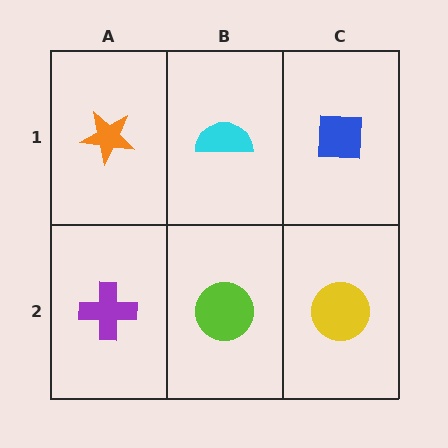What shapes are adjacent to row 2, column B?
A cyan semicircle (row 1, column B), a purple cross (row 2, column A), a yellow circle (row 2, column C).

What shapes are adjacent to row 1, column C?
A yellow circle (row 2, column C), a cyan semicircle (row 1, column B).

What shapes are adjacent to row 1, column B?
A lime circle (row 2, column B), an orange star (row 1, column A), a blue square (row 1, column C).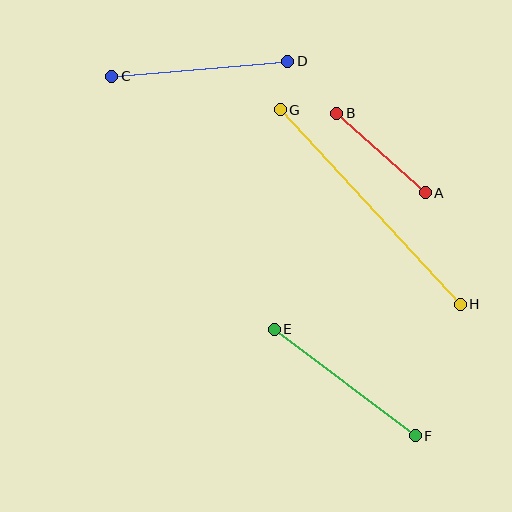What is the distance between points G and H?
The distance is approximately 265 pixels.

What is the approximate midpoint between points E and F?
The midpoint is at approximately (345, 383) pixels.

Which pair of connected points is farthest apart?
Points G and H are farthest apart.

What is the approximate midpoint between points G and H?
The midpoint is at approximately (370, 207) pixels.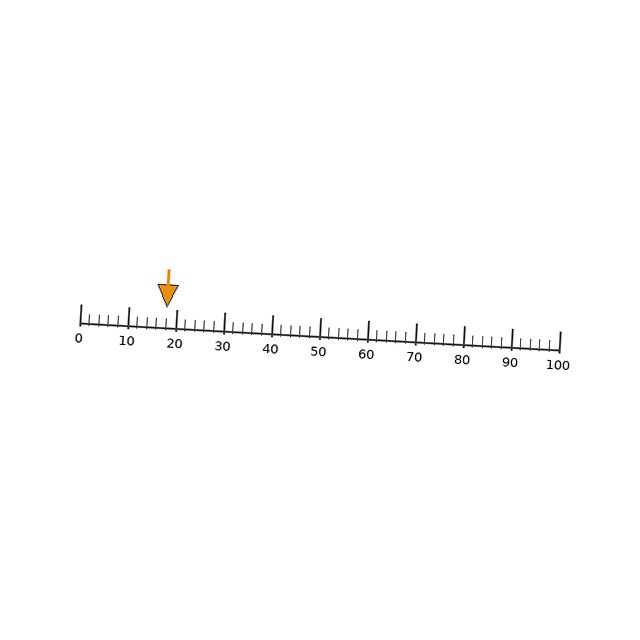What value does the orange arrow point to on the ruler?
The orange arrow points to approximately 18.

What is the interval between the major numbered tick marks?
The major tick marks are spaced 10 units apart.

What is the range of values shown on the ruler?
The ruler shows values from 0 to 100.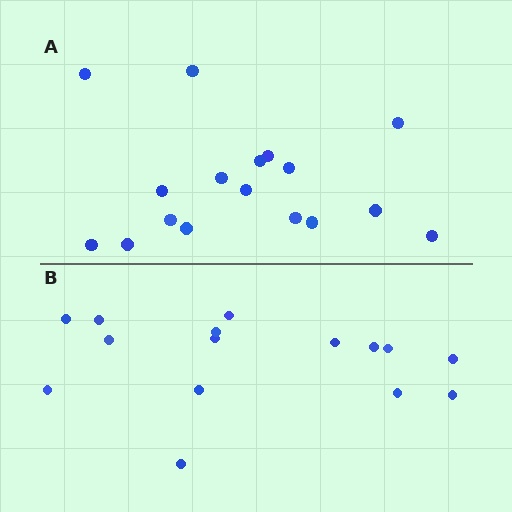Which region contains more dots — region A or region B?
Region A (the top region) has more dots.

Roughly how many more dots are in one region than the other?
Region A has just a few more — roughly 2 or 3 more dots than region B.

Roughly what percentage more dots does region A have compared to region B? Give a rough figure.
About 15% more.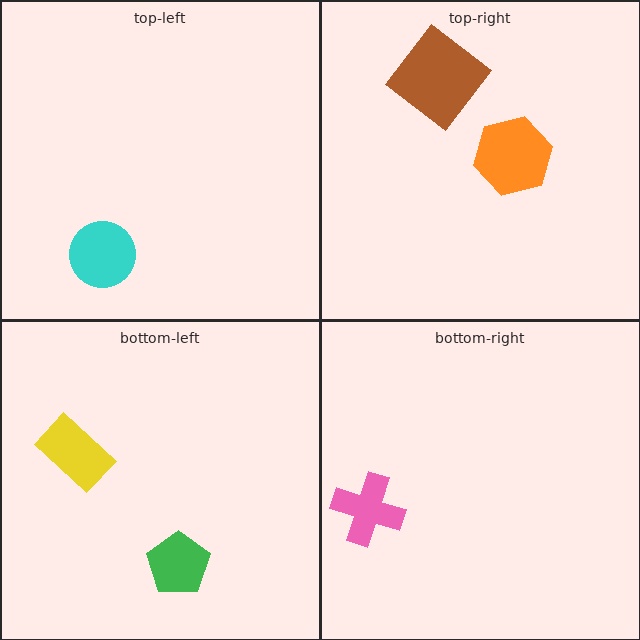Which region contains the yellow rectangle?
The bottom-left region.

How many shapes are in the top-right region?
2.